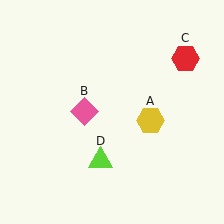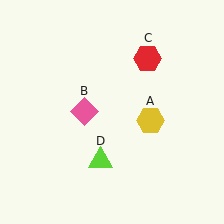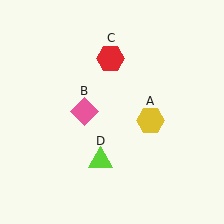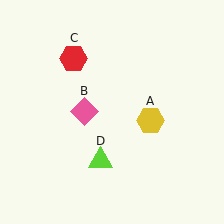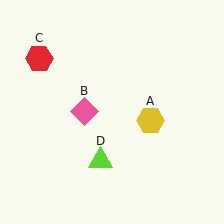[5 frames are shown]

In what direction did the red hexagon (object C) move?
The red hexagon (object C) moved left.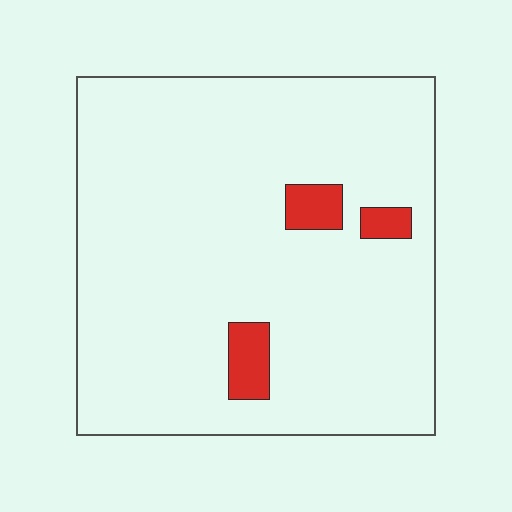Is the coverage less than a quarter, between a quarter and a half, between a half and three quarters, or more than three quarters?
Less than a quarter.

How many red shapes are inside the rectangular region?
3.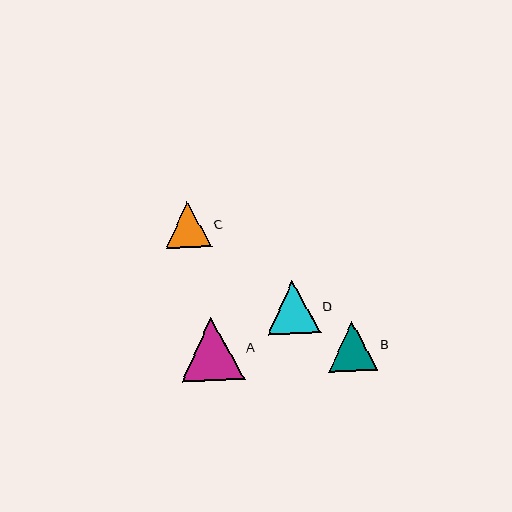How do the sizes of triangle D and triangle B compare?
Triangle D and triangle B are approximately the same size.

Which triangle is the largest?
Triangle A is the largest with a size of approximately 63 pixels.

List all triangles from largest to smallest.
From largest to smallest: A, D, B, C.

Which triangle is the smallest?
Triangle C is the smallest with a size of approximately 46 pixels.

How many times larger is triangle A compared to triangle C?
Triangle A is approximately 1.4 times the size of triangle C.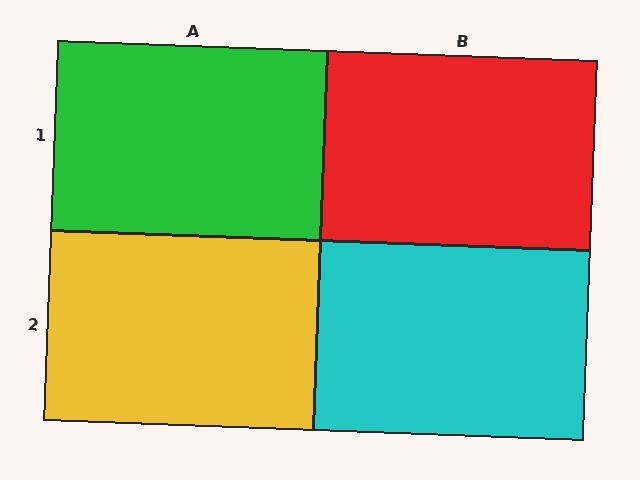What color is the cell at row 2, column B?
Cyan.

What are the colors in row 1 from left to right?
Green, red.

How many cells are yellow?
1 cell is yellow.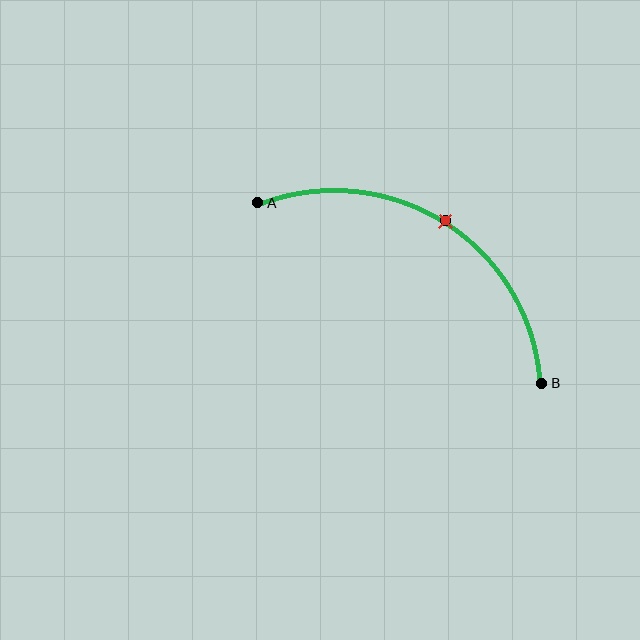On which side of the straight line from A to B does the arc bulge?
The arc bulges above the straight line connecting A and B.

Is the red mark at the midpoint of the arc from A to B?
Yes. The red mark lies on the arc at equal arc-length from both A and B — it is the arc midpoint.